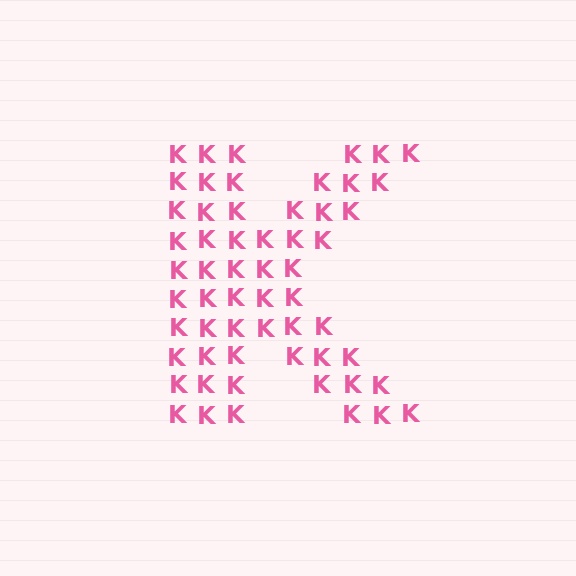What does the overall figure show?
The overall figure shows the letter K.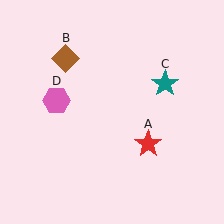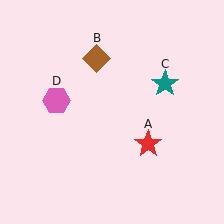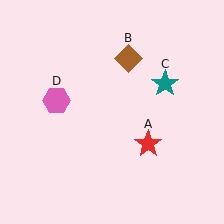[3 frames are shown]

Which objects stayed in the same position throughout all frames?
Red star (object A) and teal star (object C) and pink hexagon (object D) remained stationary.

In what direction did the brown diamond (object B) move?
The brown diamond (object B) moved right.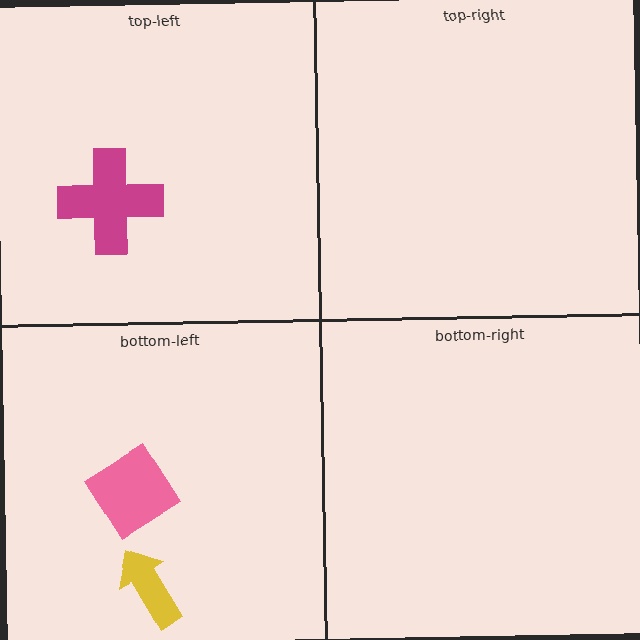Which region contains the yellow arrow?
The bottom-left region.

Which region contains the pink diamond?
The bottom-left region.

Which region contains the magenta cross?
The top-left region.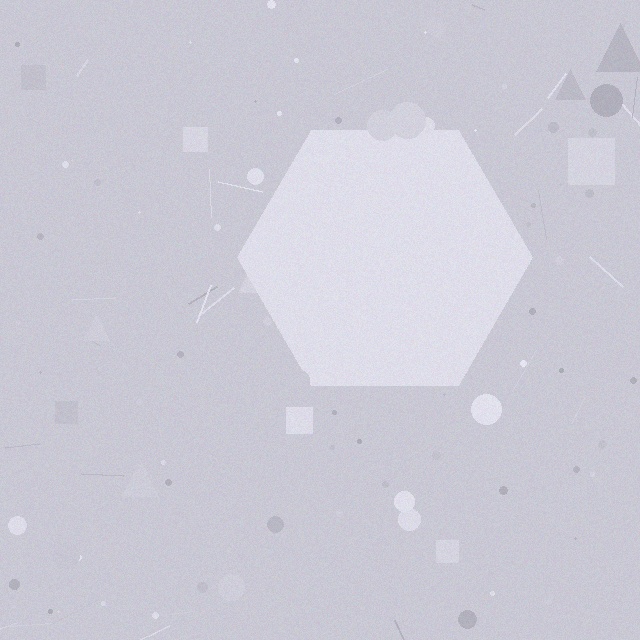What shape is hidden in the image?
A hexagon is hidden in the image.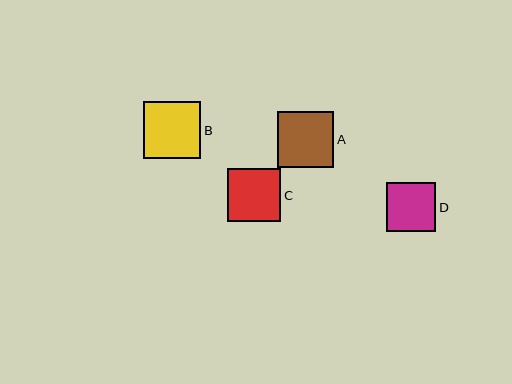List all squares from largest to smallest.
From largest to smallest: B, A, C, D.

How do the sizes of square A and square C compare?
Square A and square C are approximately the same size.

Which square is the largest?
Square B is the largest with a size of approximately 57 pixels.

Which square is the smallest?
Square D is the smallest with a size of approximately 49 pixels.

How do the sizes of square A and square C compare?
Square A and square C are approximately the same size.